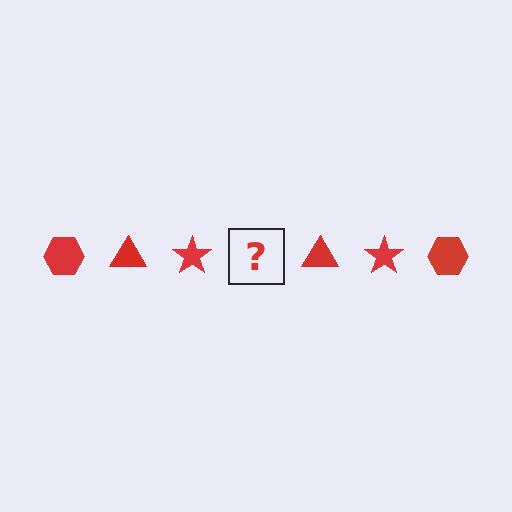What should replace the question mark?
The question mark should be replaced with a red hexagon.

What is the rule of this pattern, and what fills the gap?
The rule is that the pattern cycles through hexagon, triangle, star shapes in red. The gap should be filled with a red hexagon.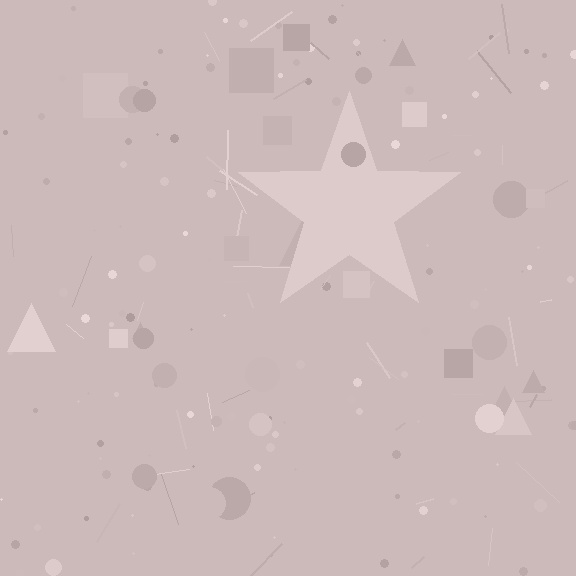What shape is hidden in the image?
A star is hidden in the image.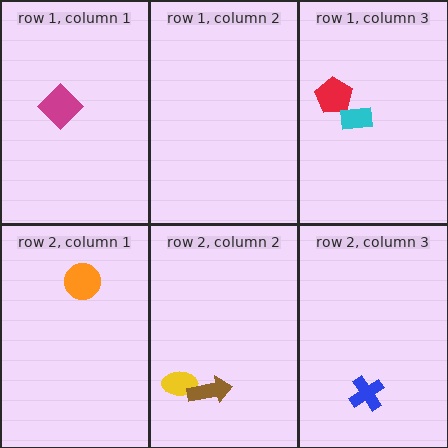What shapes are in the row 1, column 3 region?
The red pentagon, the cyan rectangle.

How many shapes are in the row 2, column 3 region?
1.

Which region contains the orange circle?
The row 2, column 1 region.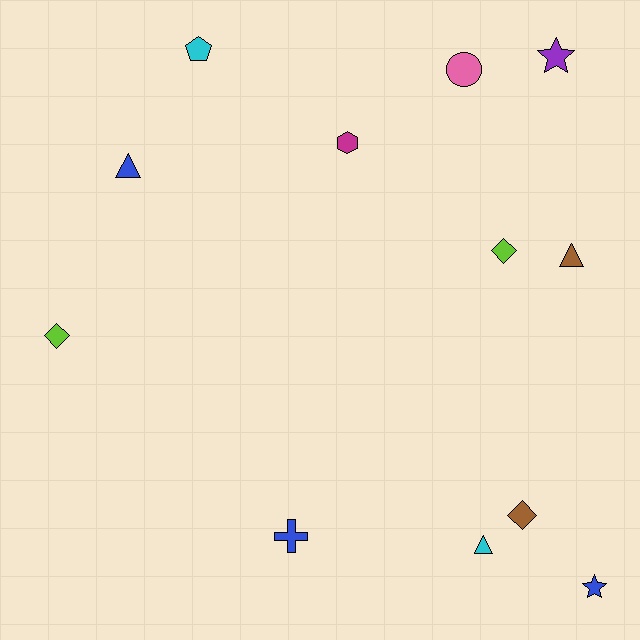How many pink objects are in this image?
There is 1 pink object.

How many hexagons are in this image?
There is 1 hexagon.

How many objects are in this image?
There are 12 objects.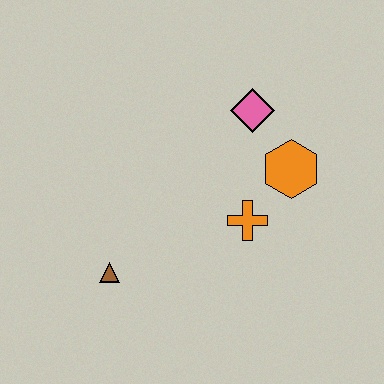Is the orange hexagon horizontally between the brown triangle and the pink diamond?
No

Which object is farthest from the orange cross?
The brown triangle is farthest from the orange cross.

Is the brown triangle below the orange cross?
Yes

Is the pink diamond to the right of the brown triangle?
Yes